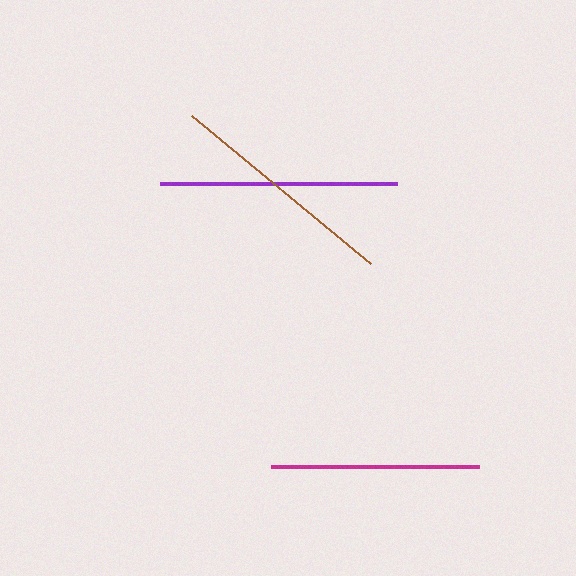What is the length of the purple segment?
The purple segment is approximately 237 pixels long.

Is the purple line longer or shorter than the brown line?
The purple line is longer than the brown line.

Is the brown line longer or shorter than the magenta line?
The brown line is longer than the magenta line.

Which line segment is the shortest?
The magenta line is the shortest at approximately 209 pixels.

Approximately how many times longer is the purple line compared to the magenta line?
The purple line is approximately 1.1 times the length of the magenta line.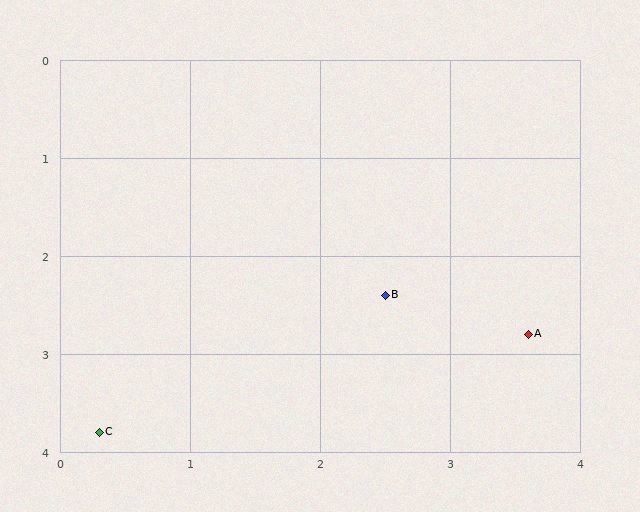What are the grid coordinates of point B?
Point B is at approximately (2.5, 2.4).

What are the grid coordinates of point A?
Point A is at approximately (3.6, 2.8).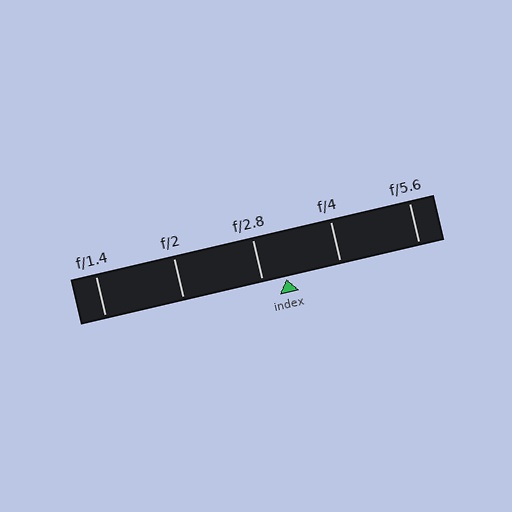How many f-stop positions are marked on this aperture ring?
There are 5 f-stop positions marked.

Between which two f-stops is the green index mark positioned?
The index mark is between f/2.8 and f/4.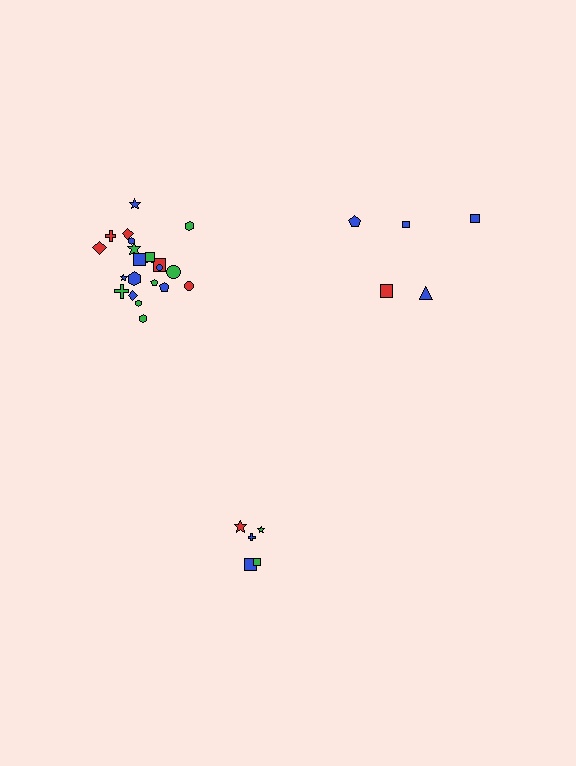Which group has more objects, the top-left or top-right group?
The top-left group.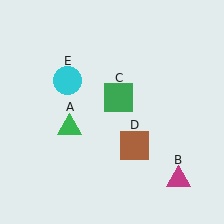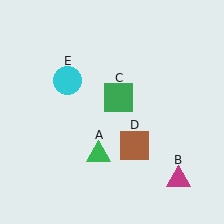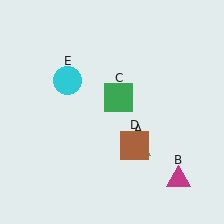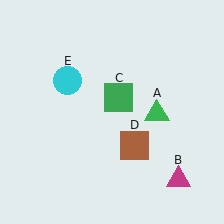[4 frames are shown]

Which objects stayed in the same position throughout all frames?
Magenta triangle (object B) and green square (object C) and brown square (object D) and cyan circle (object E) remained stationary.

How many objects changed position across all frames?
1 object changed position: green triangle (object A).